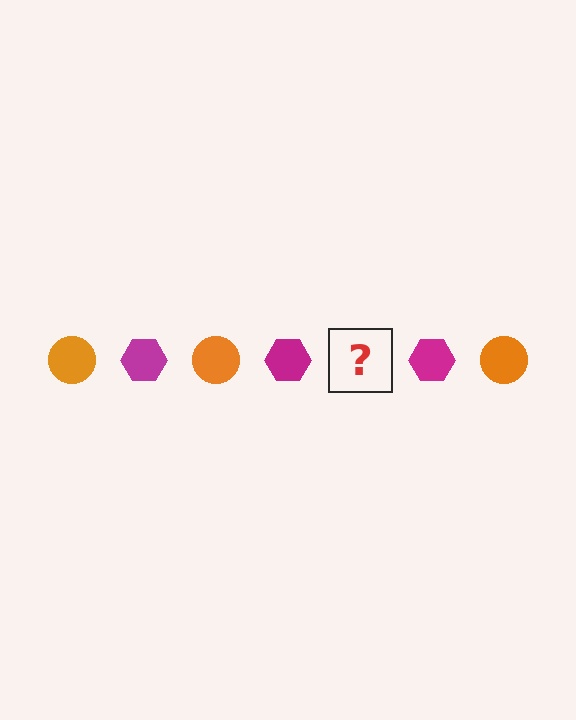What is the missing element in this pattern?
The missing element is an orange circle.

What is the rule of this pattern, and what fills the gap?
The rule is that the pattern alternates between orange circle and magenta hexagon. The gap should be filled with an orange circle.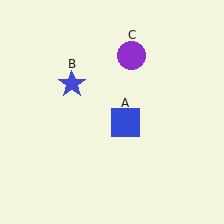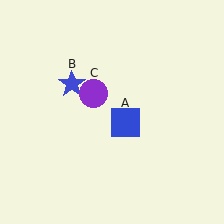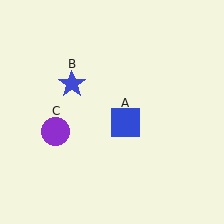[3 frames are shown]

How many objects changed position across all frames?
1 object changed position: purple circle (object C).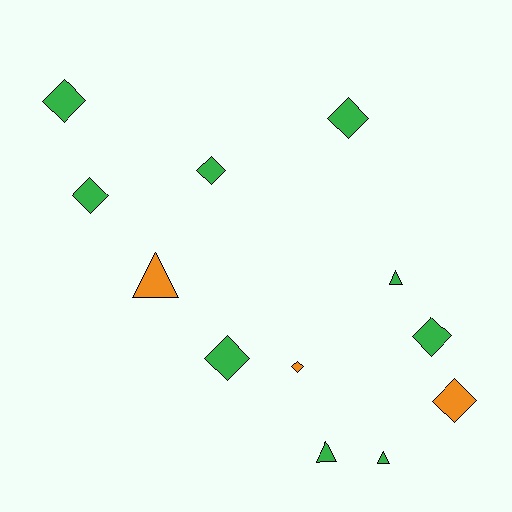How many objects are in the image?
There are 12 objects.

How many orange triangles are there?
There is 1 orange triangle.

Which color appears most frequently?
Green, with 9 objects.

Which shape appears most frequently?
Diamond, with 8 objects.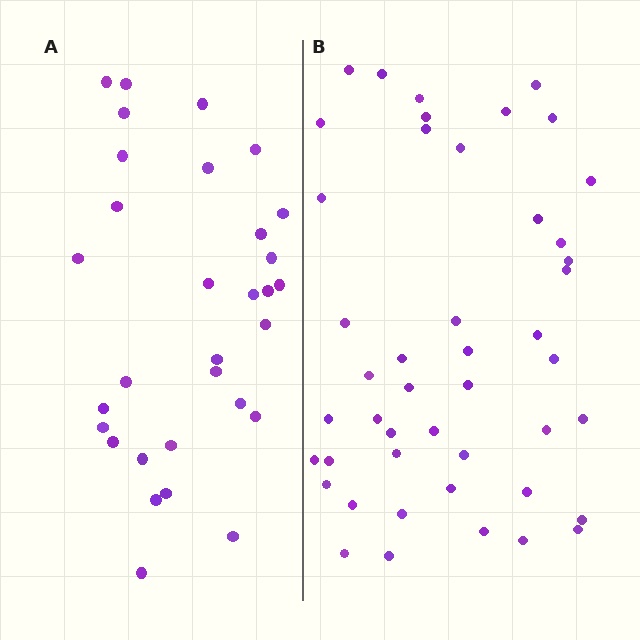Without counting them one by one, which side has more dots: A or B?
Region B (the right region) has more dots.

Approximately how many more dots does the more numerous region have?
Region B has approximately 15 more dots than region A.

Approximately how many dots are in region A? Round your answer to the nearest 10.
About 30 dots. (The exact count is 31, which rounds to 30.)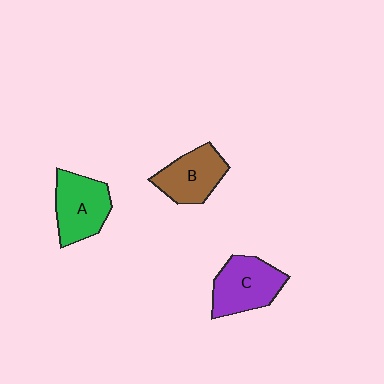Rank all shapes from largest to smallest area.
From largest to smallest: C (purple), A (green), B (brown).